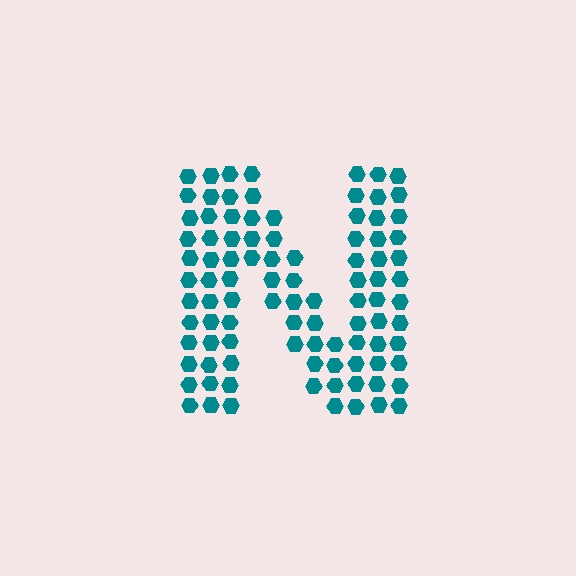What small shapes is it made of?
It is made of small hexagons.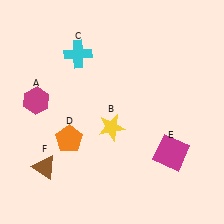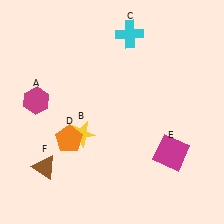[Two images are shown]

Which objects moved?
The objects that moved are: the yellow star (B), the cyan cross (C).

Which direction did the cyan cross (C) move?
The cyan cross (C) moved right.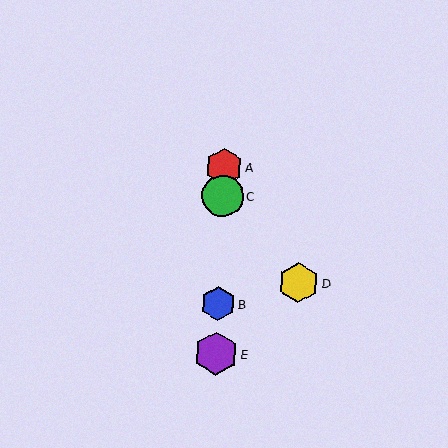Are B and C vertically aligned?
Yes, both are at x≈218.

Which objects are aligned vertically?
Objects A, B, C, E are aligned vertically.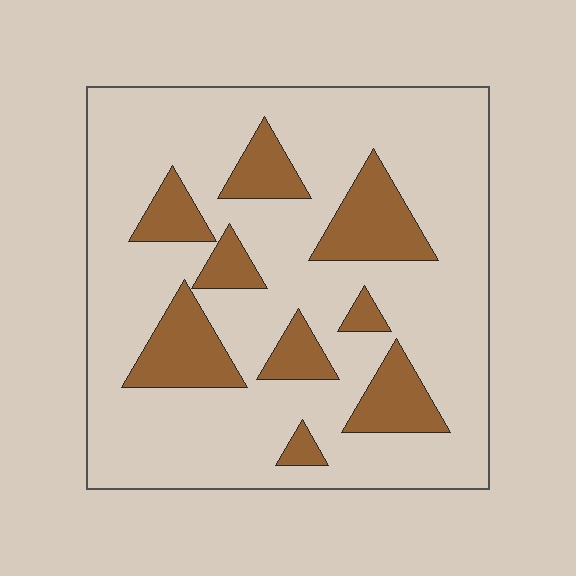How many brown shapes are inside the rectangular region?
9.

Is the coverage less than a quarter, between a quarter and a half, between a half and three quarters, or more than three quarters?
Less than a quarter.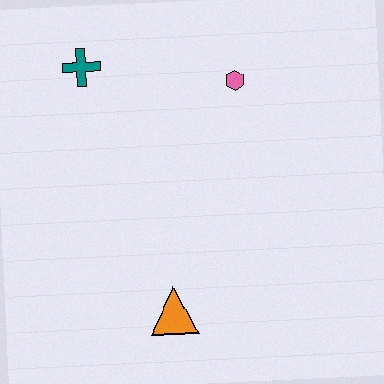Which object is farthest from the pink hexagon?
The orange triangle is farthest from the pink hexagon.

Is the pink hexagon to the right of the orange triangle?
Yes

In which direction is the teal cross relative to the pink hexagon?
The teal cross is to the left of the pink hexagon.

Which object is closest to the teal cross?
The pink hexagon is closest to the teal cross.